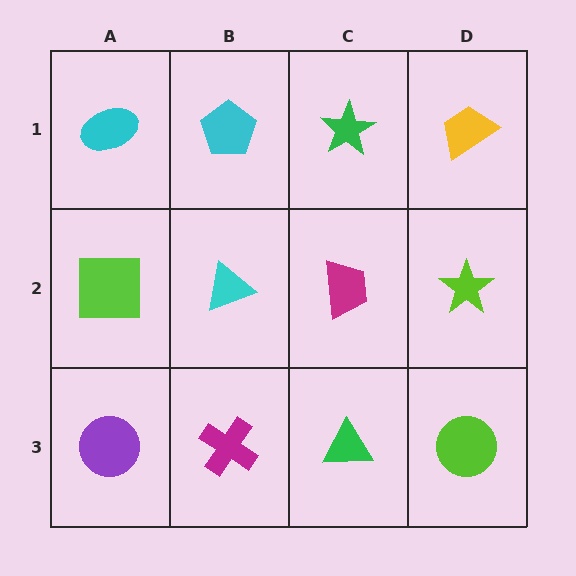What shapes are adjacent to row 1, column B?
A cyan triangle (row 2, column B), a cyan ellipse (row 1, column A), a green star (row 1, column C).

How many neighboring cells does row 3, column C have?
3.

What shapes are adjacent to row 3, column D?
A lime star (row 2, column D), a green triangle (row 3, column C).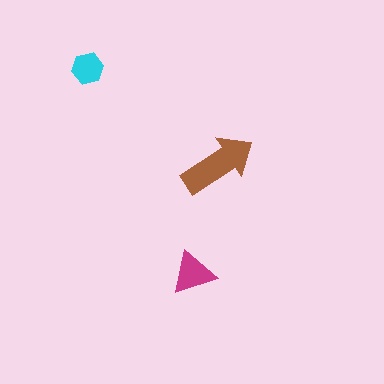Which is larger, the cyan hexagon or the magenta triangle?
The magenta triangle.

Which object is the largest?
The brown arrow.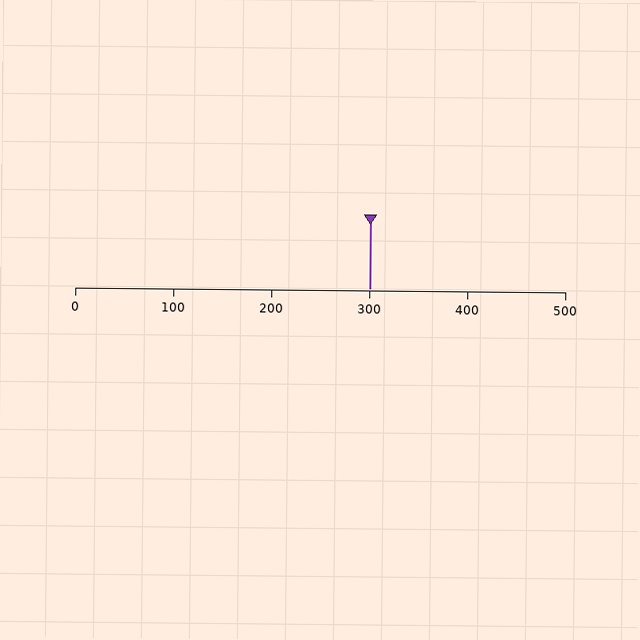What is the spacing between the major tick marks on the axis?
The major ticks are spaced 100 apart.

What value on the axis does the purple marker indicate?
The marker indicates approximately 300.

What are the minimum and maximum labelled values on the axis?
The axis runs from 0 to 500.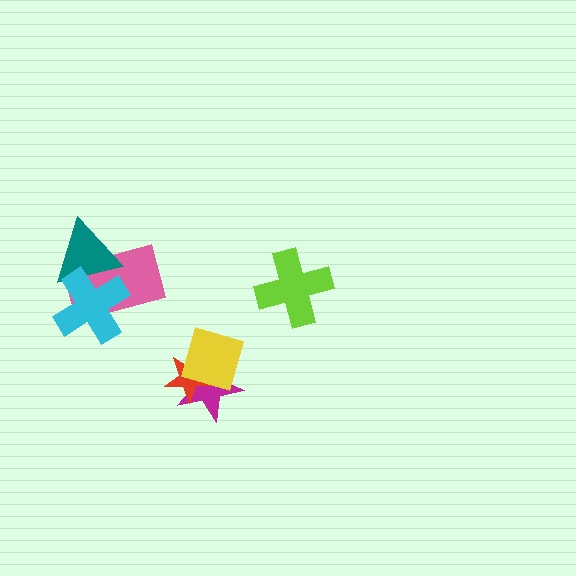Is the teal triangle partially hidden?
Yes, it is partially covered by another shape.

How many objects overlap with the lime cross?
0 objects overlap with the lime cross.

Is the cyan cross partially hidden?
No, no other shape covers it.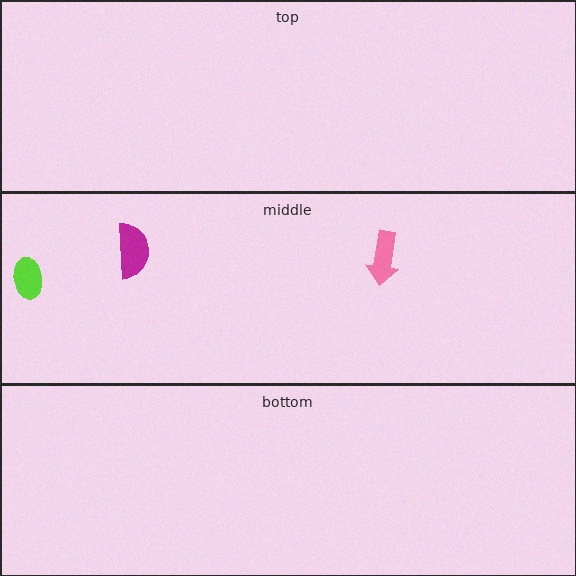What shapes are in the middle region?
The lime ellipse, the pink arrow, the magenta semicircle.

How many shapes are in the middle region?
3.